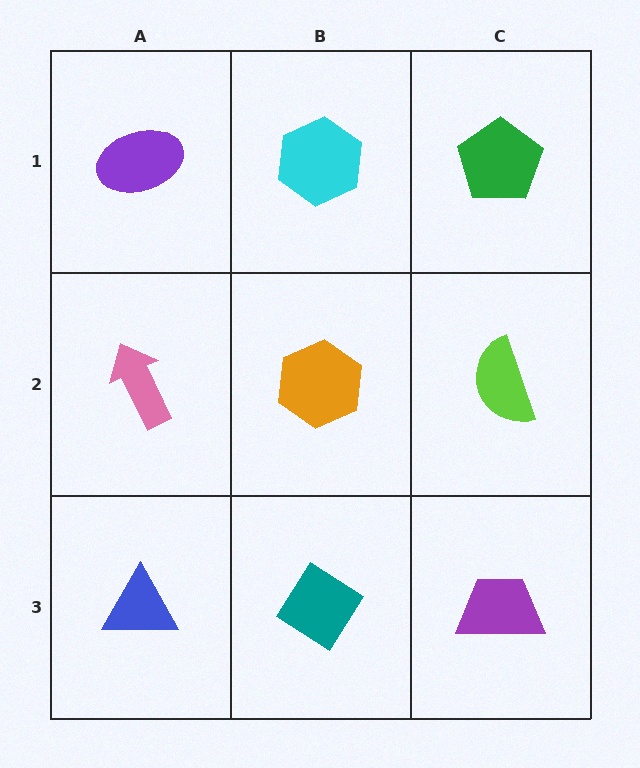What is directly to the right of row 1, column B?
A green pentagon.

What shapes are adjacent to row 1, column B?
An orange hexagon (row 2, column B), a purple ellipse (row 1, column A), a green pentagon (row 1, column C).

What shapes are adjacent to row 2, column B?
A cyan hexagon (row 1, column B), a teal diamond (row 3, column B), a pink arrow (row 2, column A), a lime semicircle (row 2, column C).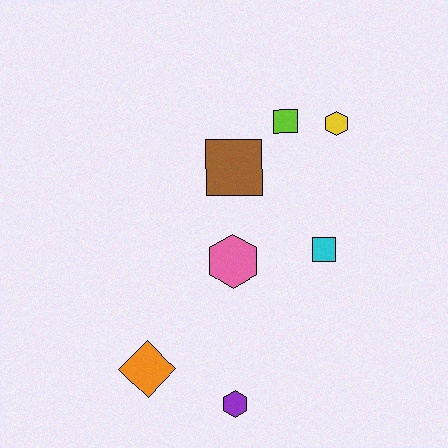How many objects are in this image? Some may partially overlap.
There are 7 objects.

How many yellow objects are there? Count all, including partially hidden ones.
There is 1 yellow object.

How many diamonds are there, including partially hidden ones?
There is 1 diamond.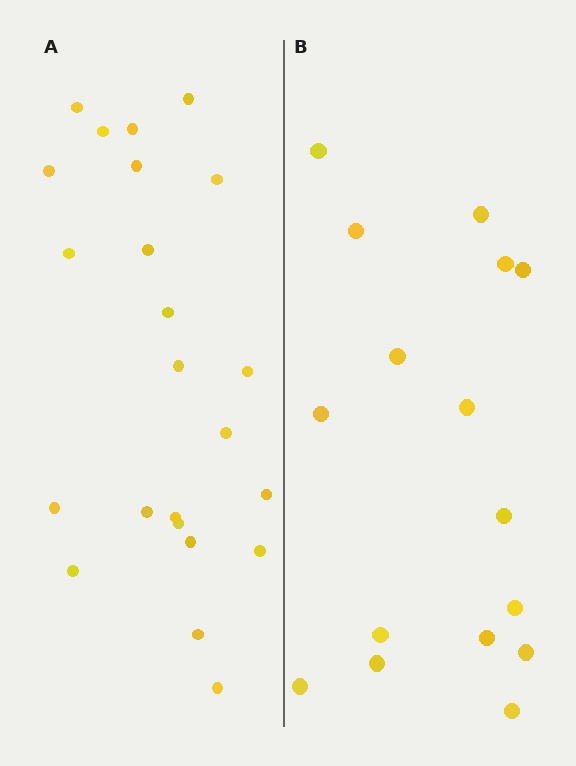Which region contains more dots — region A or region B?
Region A (the left region) has more dots.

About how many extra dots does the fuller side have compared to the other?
Region A has roughly 8 or so more dots than region B.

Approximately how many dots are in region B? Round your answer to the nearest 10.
About 20 dots. (The exact count is 16, which rounds to 20.)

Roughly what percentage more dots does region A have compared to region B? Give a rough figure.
About 45% more.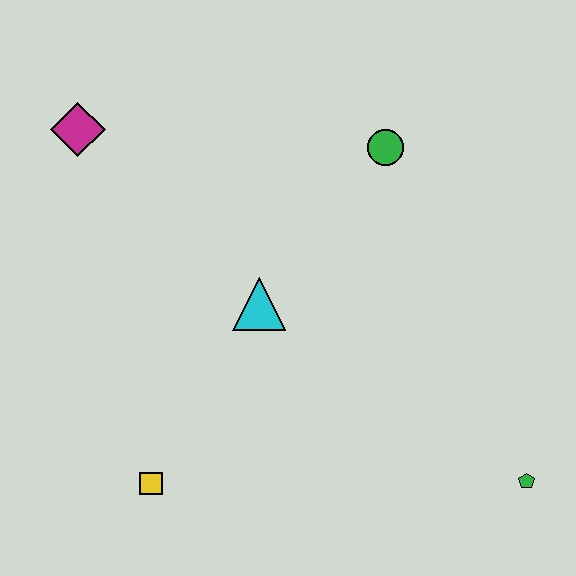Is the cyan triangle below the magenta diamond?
Yes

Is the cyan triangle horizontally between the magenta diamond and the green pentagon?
Yes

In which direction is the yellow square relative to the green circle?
The yellow square is below the green circle.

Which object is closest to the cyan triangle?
The green circle is closest to the cyan triangle.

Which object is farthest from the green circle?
The yellow square is farthest from the green circle.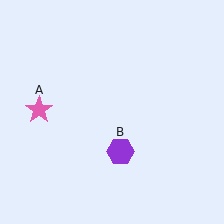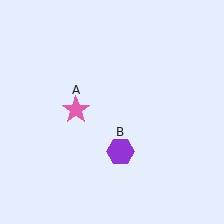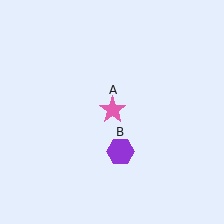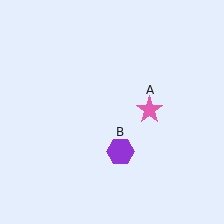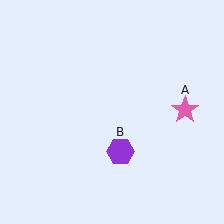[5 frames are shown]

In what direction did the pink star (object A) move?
The pink star (object A) moved right.